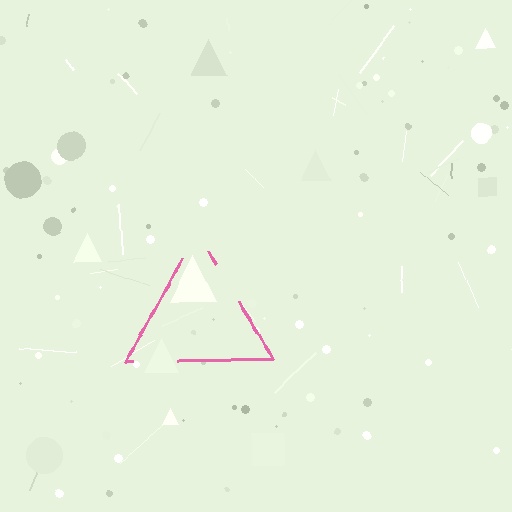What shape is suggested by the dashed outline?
The dashed outline suggests a triangle.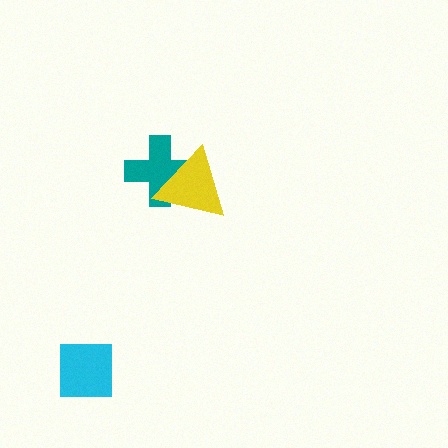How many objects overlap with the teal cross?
1 object overlaps with the teal cross.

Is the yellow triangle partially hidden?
No, no other shape covers it.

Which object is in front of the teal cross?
The yellow triangle is in front of the teal cross.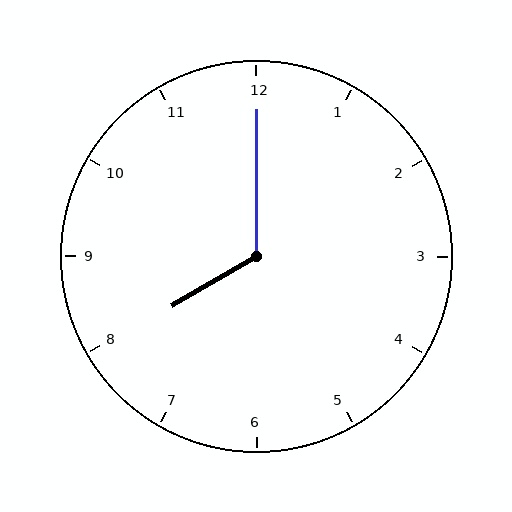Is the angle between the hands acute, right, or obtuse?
It is obtuse.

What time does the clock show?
8:00.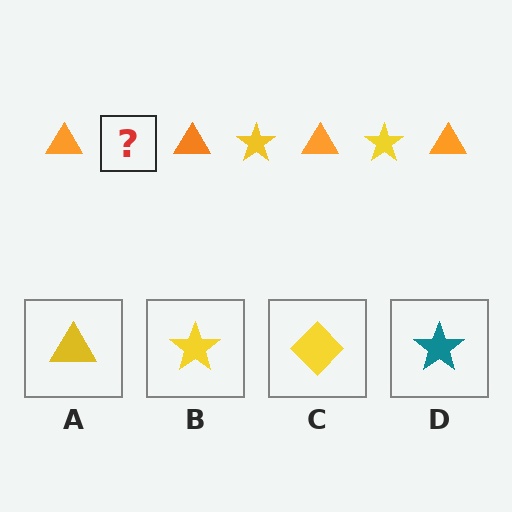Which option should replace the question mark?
Option B.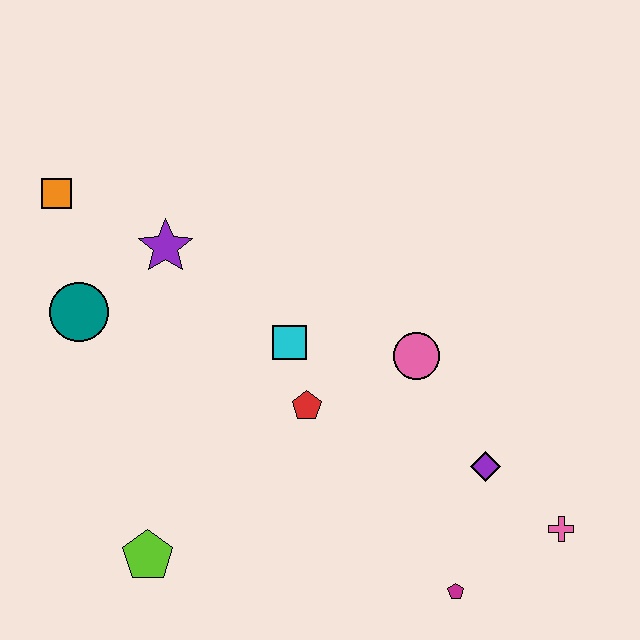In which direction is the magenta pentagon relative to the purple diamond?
The magenta pentagon is below the purple diamond.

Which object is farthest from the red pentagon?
The orange square is farthest from the red pentagon.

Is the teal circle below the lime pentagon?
No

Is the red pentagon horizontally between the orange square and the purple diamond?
Yes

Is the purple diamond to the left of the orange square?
No